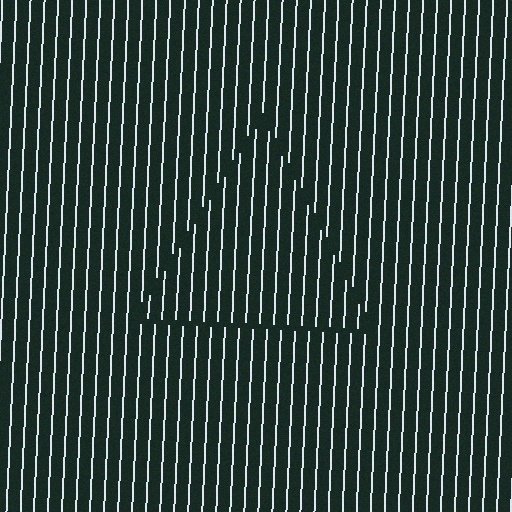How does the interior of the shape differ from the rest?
The interior of the shape contains the same grating, shifted by half a period — the contour is defined by the phase discontinuity where line-ends from the inner and outer gratings abut.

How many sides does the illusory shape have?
3 sides — the line-ends trace a triangle.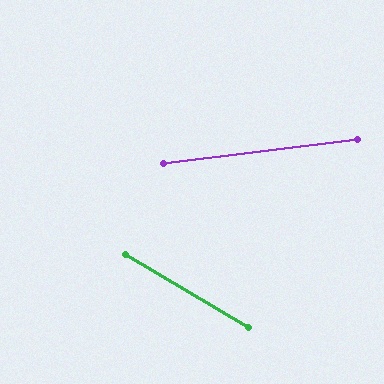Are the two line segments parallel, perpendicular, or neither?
Neither parallel nor perpendicular — they differ by about 38°.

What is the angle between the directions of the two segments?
Approximately 38 degrees.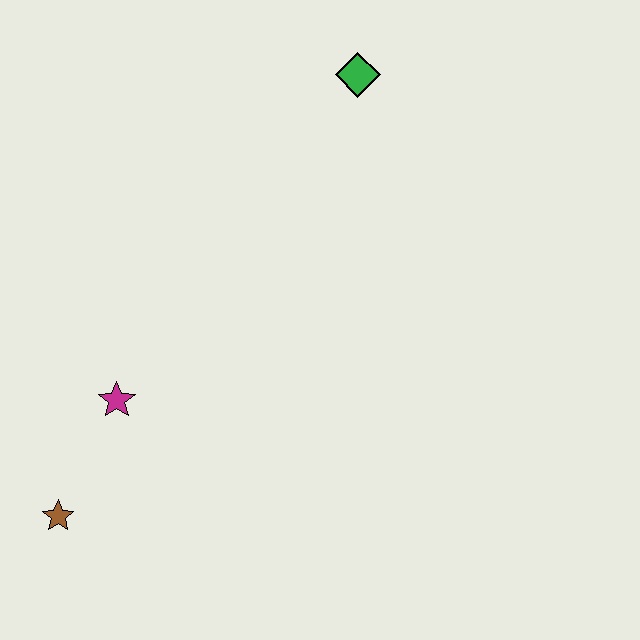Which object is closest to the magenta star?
The brown star is closest to the magenta star.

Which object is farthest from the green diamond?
The brown star is farthest from the green diamond.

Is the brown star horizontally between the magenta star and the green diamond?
No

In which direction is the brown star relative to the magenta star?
The brown star is below the magenta star.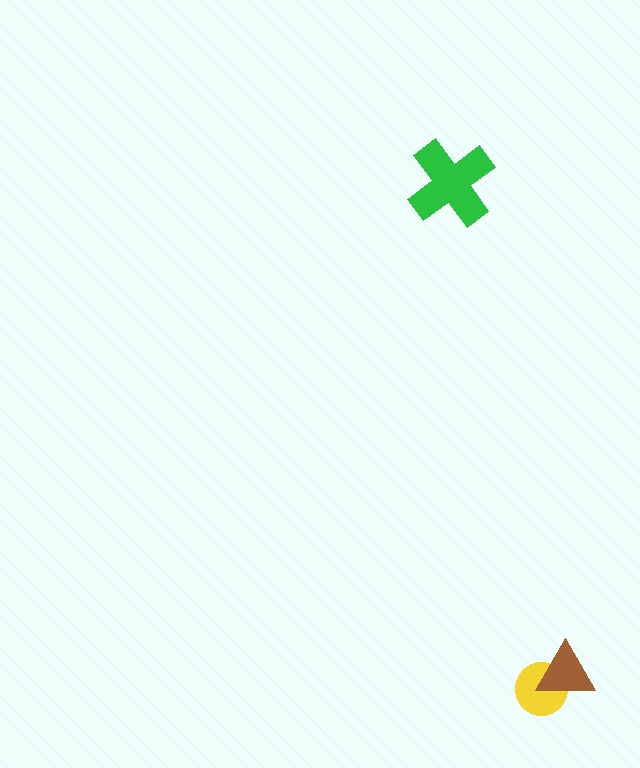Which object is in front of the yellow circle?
The brown triangle is in front of the yellow circle.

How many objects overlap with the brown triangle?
1 object overlaps with the brown triangle.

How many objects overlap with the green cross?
0 objects overlap with the green cross.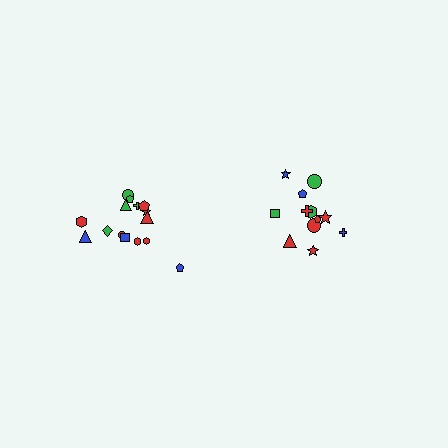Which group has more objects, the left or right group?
The left group.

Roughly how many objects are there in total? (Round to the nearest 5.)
Roughly 25 objects in total.